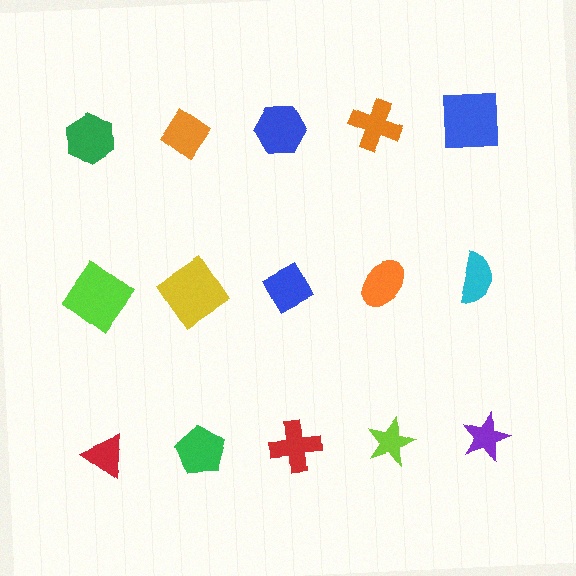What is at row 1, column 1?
A green hexagon.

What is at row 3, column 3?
A red cross.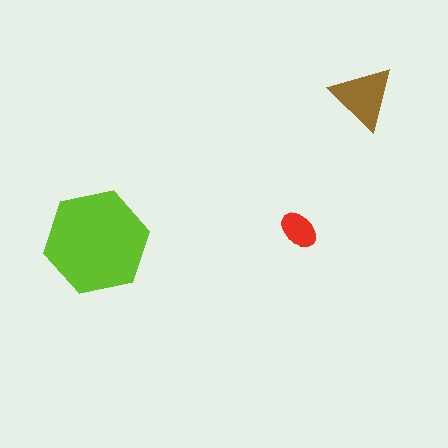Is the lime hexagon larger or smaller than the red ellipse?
Larger.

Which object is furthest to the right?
The brown triangle is rightmost.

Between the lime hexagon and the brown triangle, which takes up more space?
The lime hexagon.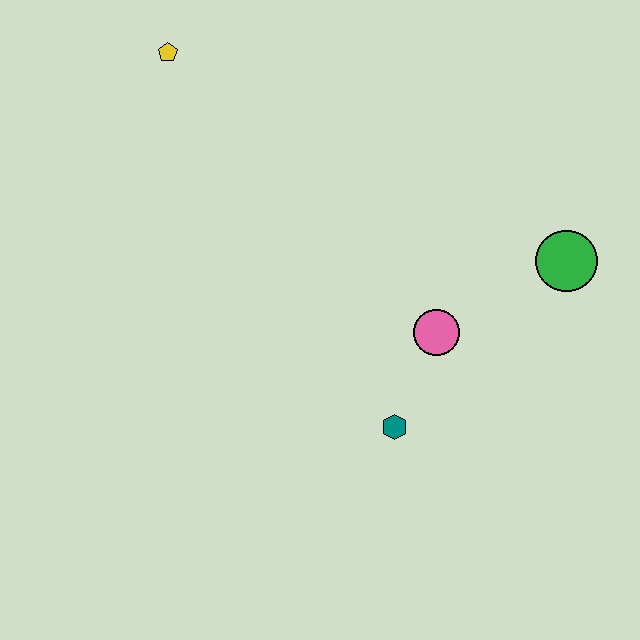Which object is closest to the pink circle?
The teal hexagon is closest to the pink circle.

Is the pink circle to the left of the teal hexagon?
No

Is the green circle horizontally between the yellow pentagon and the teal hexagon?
No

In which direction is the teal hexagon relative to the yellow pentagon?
The teal hexagon is below the yellow pentagon.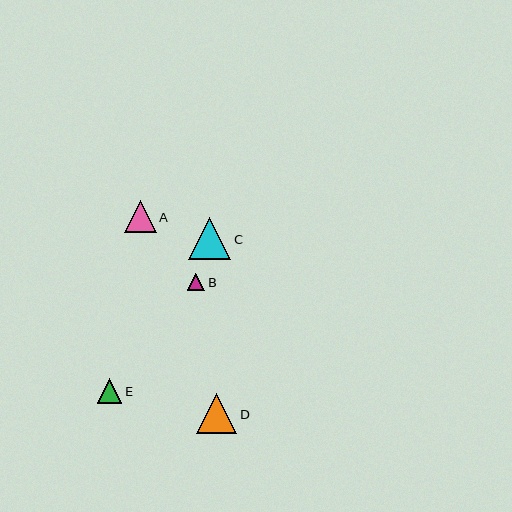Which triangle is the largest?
Triangle C is the largest with a size of approximately 42 pixels.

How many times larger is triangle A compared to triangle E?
Triangle A is approximately 1.3 times the size of triangle E.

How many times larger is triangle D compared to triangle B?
Triangle D is approximately 2.4 times the size of triangle B.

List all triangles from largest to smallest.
From largest to smallest: C, D, A, E, B.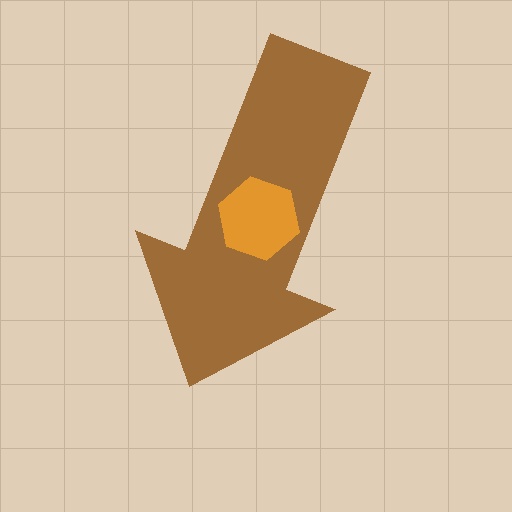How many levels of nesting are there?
2.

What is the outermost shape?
The brown arrow.